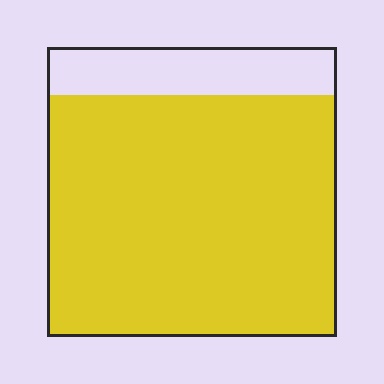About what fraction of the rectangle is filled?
About five sixths (5/6).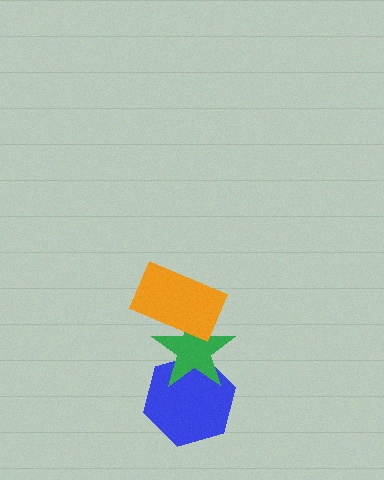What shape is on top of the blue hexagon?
The green star is on top of the blue hexagon.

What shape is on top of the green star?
The orange rectangle is on top of the green star.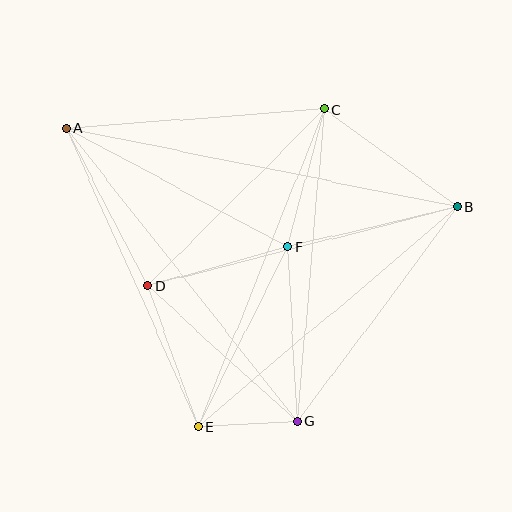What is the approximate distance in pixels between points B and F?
The distance between B and F is approximately 174 pixels.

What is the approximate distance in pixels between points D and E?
The distance between D and E is approximately 149 pixels.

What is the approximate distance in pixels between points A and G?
The distance between A and G is approximately 374 pixels.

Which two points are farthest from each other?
Points A and B are farthest from each other.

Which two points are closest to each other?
Points E and G are closest to each other.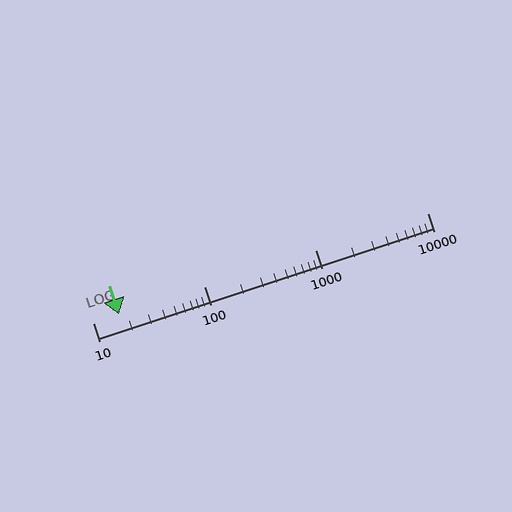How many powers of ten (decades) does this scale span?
The scale spans 3 decades, from 10 to 10000.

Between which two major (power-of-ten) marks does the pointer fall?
The pointer is between 10 and 100.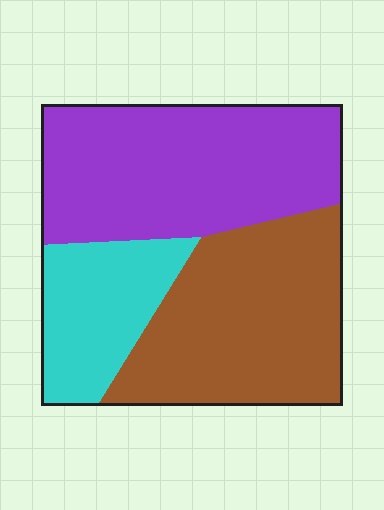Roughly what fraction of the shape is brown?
Brown covers 39% of the shape.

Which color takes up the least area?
Cyan, at roughly 20%.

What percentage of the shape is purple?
Purple covers 42% of the shape.